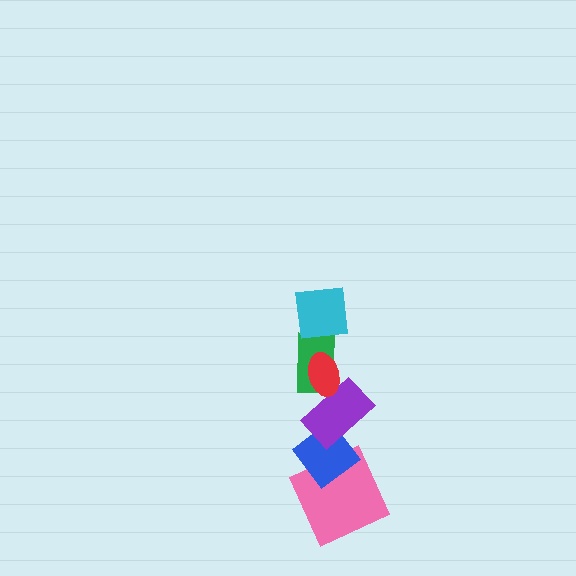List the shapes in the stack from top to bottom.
From top to bottom: the cyan square, the red ellipse, the green rectangle, the purple rectangle, the blue diamond, the pink square.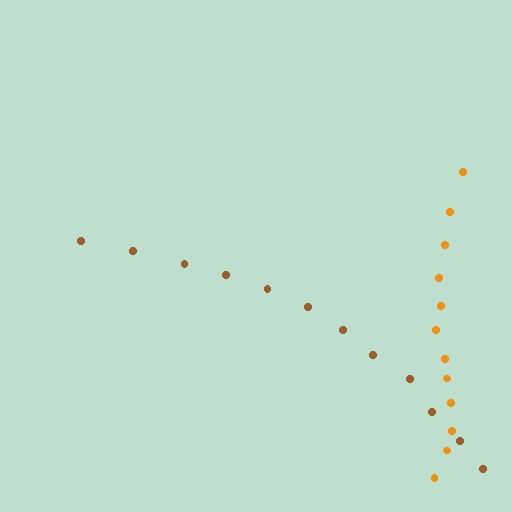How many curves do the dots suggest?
There are 2 distinct paths.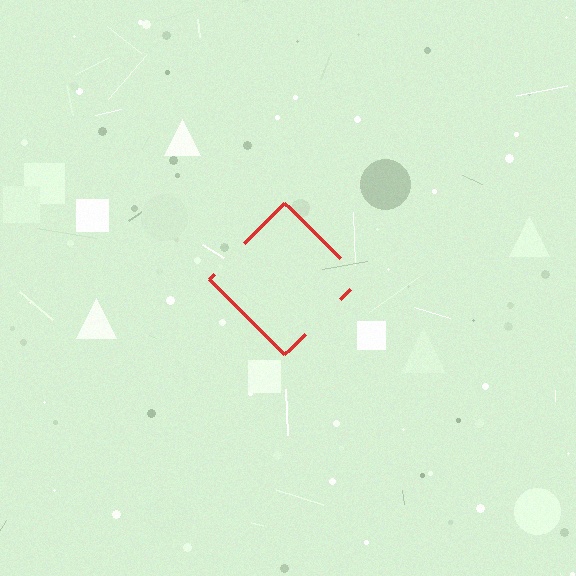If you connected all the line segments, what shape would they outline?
They would outline a diamond.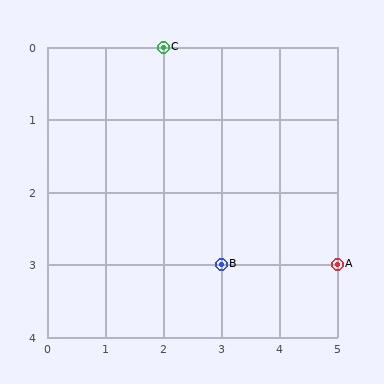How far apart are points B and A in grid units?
Points B and A are 2 columns apart.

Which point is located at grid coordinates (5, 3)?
Point A is at (5, 3).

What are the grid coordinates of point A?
Point A is at grid coordinates (5, 3).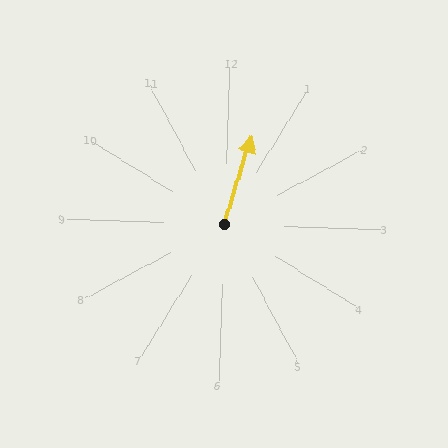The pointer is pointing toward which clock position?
Roughly 1 o'clock.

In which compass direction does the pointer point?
North.